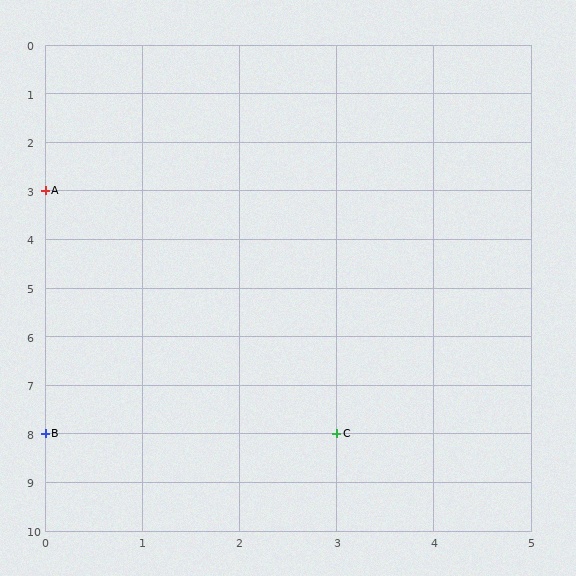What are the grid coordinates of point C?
Point C is at grid coordinates (3, 8).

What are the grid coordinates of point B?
Point B is at grid coordinates (0, 8).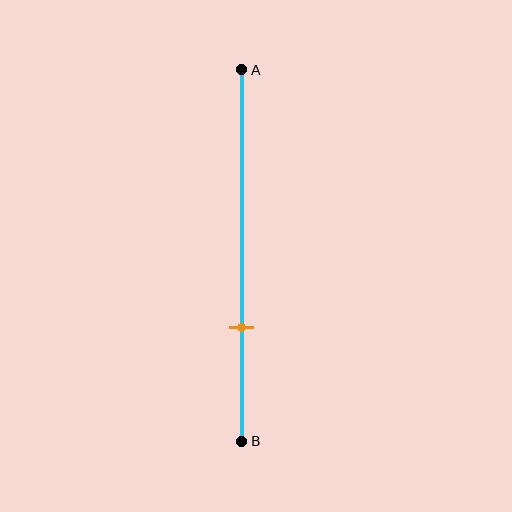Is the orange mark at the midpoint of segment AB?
No, the mark is at about 70% from A, not at the 50% midpoint.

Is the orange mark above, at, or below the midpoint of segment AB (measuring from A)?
The orange mark is below the midpoint of segment AB.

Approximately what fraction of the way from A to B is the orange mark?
The orange mark is approximately 70% of the way from A to B.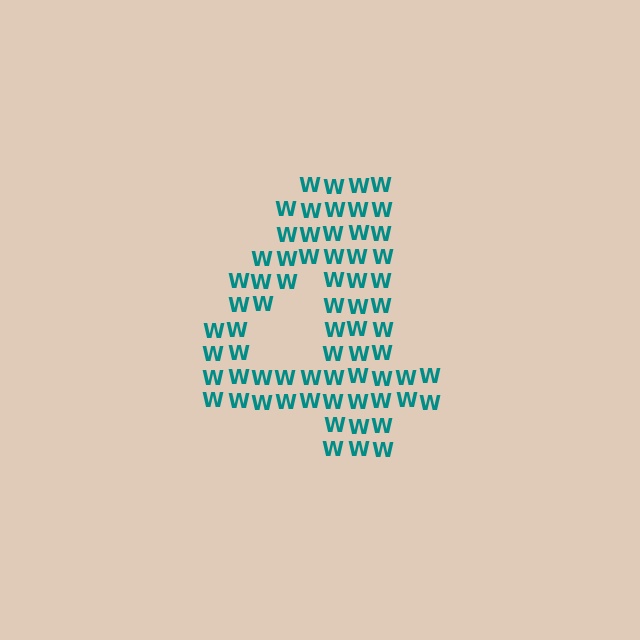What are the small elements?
The small elements are letter W's.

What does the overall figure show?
The overall figure shows the digit 4.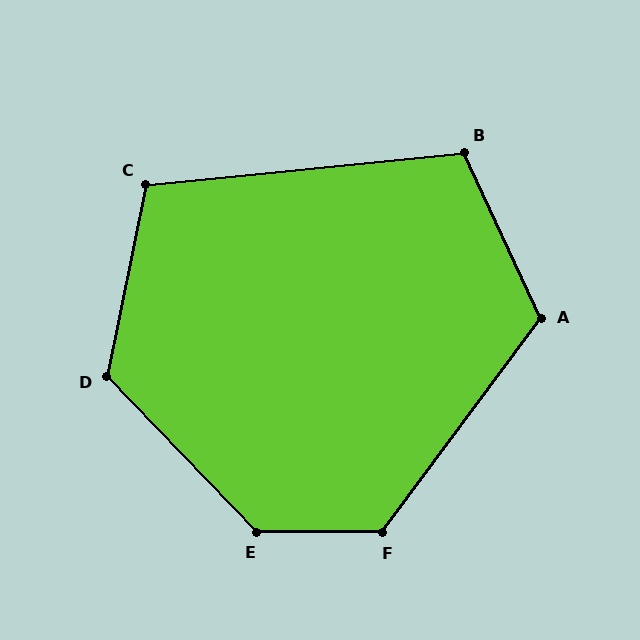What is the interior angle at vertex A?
Approximately 119 degrees (obtuse).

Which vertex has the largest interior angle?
E, at approximately 134 degrees.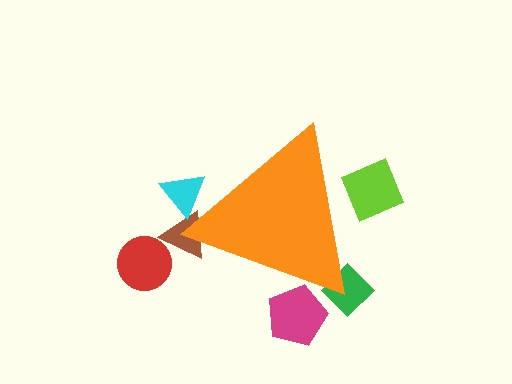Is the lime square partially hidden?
Yes, the lime square is partially hidden behind the orange triangle.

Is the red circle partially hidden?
No, the red circle is fully visible.